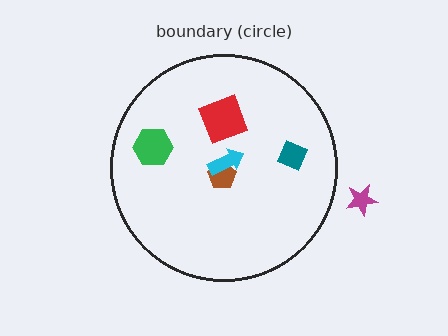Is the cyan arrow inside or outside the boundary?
Inside.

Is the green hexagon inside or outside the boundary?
Inside.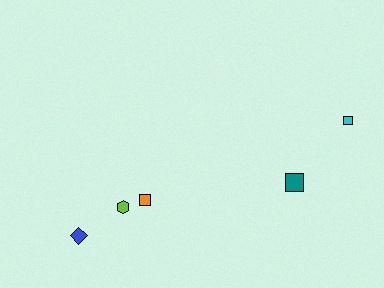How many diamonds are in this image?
There is 1 diamond.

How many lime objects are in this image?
There is 1 lime object.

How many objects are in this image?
There are 5 objects.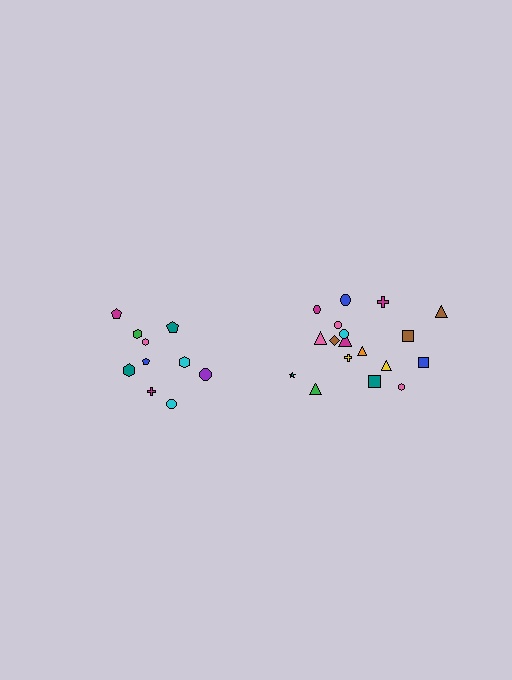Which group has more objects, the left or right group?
The right group.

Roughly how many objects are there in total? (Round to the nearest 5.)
Roughly 30 objects in total.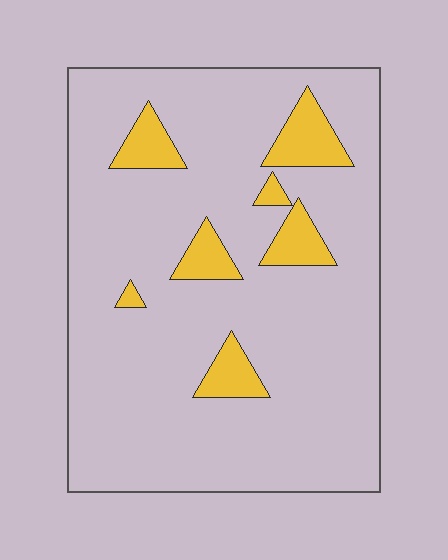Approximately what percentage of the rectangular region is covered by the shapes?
Approximately 10%.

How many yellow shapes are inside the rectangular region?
7.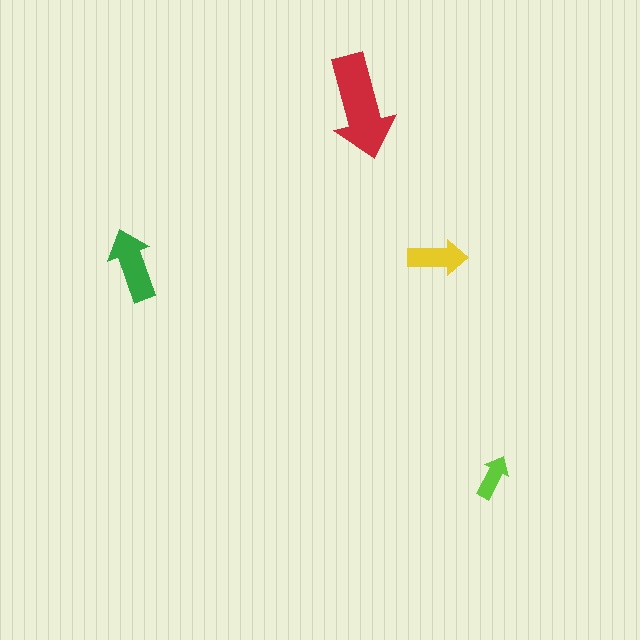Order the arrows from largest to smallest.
the red one, the green one, the yellow one, the lime one.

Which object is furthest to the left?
The green arrow is leftmost.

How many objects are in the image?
There are 4 objects in the image.